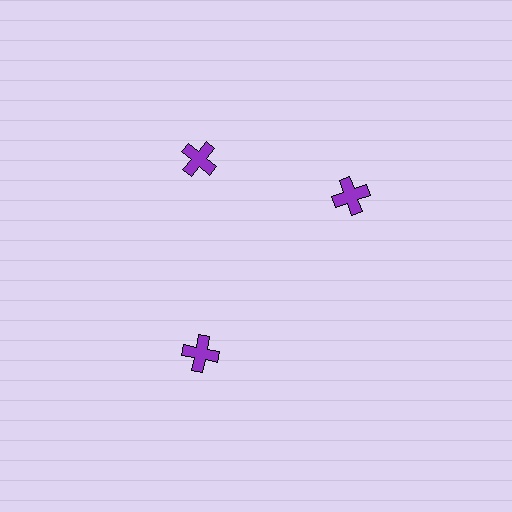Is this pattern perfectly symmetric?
No. The 3 purple crosses are arranged in a ring, but one element near the 3 o'clock position is rotated out of alignment along the ring, breaking the 3-fold rotational symmetry.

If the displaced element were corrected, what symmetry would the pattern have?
It would have 3-fold rotational symmetry — the pattern would map onto itself every 120 degrees.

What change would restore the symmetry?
The symmetry would be restored by rotating it back into even spacing with its neighbors so that all 3 crosses sit at equal angles and equal distance from the center.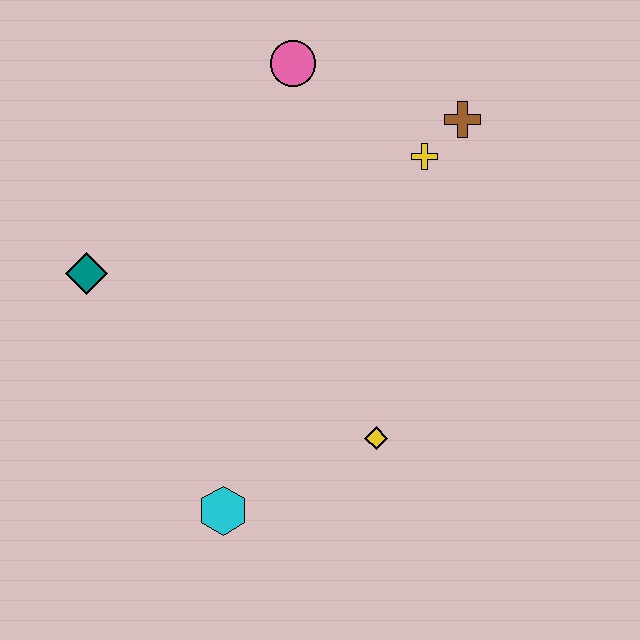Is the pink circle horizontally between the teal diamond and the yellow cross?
Yes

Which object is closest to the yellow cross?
The brown cross is closest to the yellow cross.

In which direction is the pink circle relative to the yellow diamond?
The pink circle is above the yellow diamond.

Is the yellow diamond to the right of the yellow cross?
No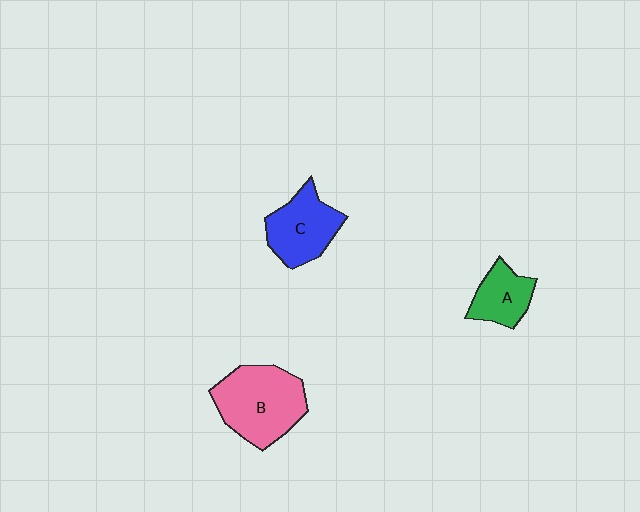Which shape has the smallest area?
Shape A (green).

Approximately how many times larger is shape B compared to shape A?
Approximately 1.9 times.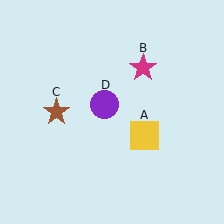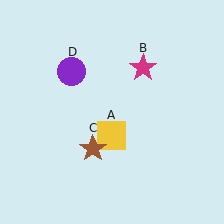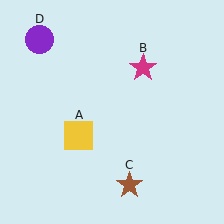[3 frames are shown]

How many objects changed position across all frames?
3 objects changed position: yellow square (object A), brown star (object C), purple circle (object D).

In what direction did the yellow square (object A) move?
The yellow square (object A) moved left.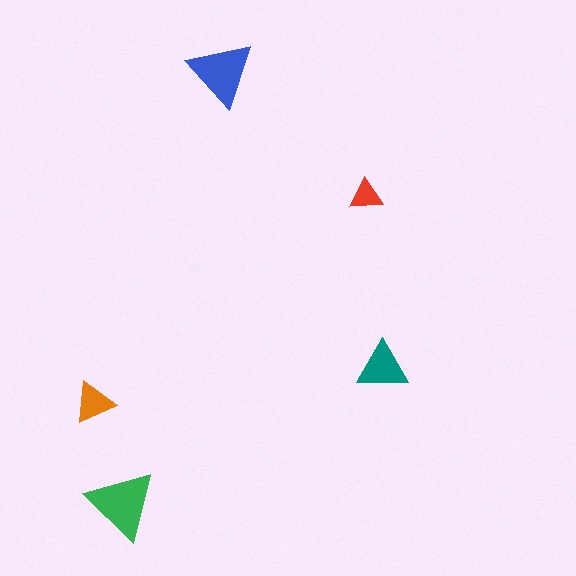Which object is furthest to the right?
The teal triangle is rightmost.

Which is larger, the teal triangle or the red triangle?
The teal one.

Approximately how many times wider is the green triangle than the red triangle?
About 2 times wider.